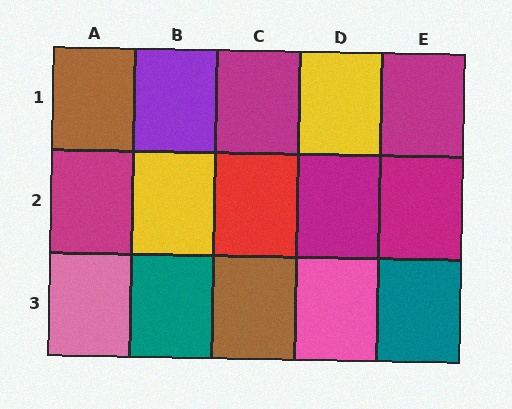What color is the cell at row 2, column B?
Yellow.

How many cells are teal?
2 cells are teal.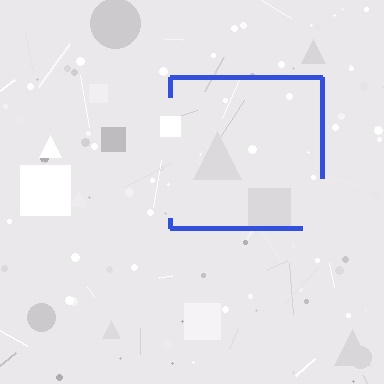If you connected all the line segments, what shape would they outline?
They would outline a square.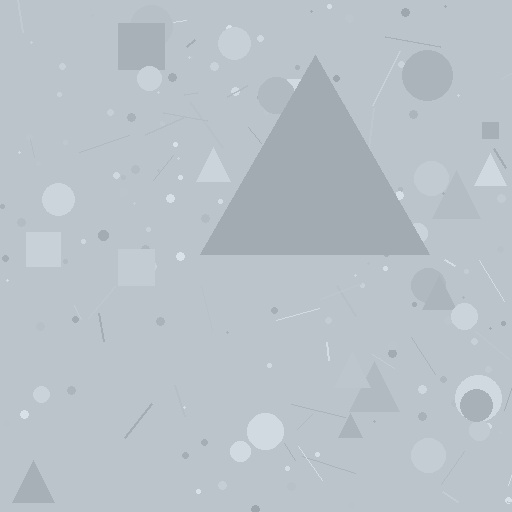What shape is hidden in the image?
A triangle is hidden in the image.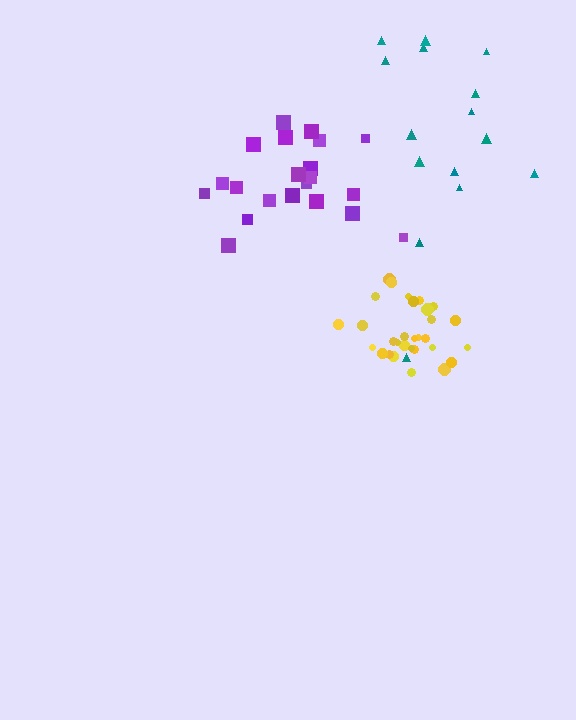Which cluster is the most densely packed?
Yellow.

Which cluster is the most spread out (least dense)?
Teal.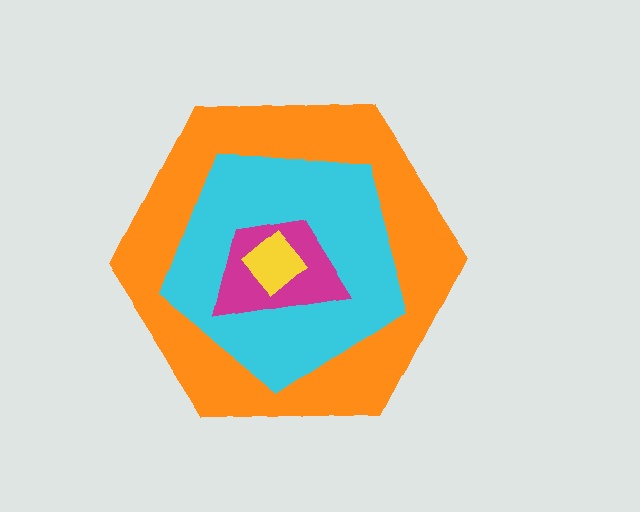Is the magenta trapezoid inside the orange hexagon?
Yes.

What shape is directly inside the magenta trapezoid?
The yellow diamond.